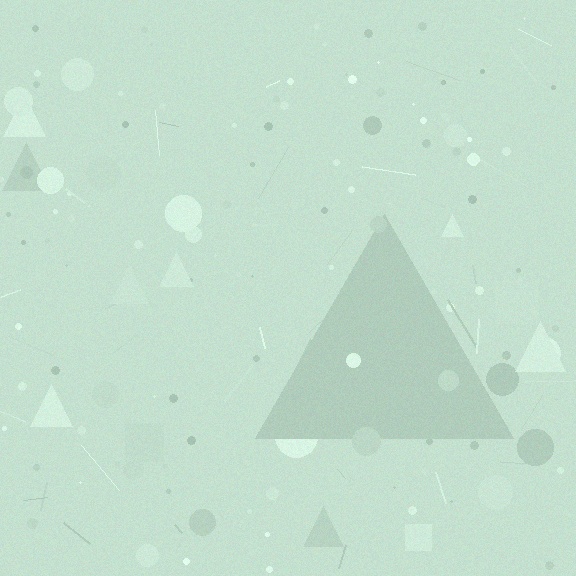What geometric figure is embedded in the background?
A triangle is embedded in the background.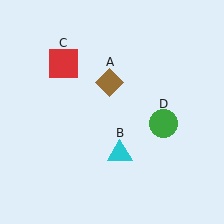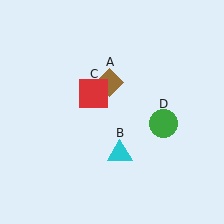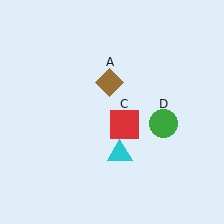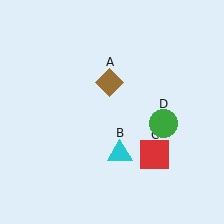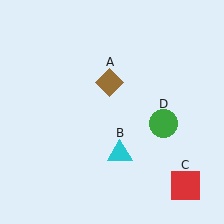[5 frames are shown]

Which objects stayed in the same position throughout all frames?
Brown diamond (object A) and cyan triangle (object B) and green circle (object D) remained stationary.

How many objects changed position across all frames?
1 object changed position: red square (object C).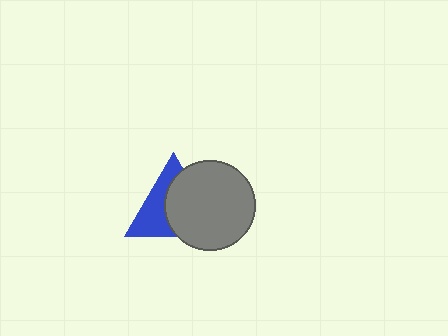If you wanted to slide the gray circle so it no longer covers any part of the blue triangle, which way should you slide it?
Slide it right — that is the most direct way to separate the two shapes.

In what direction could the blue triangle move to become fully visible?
The blue triangle could move left. That would shift it out from behind the gray circle entirely.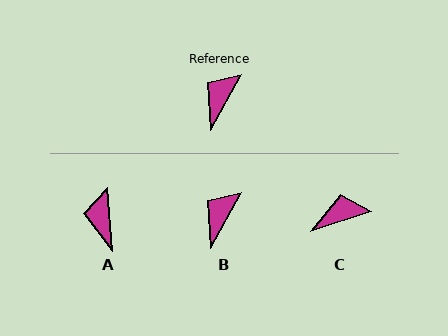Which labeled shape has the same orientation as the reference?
B.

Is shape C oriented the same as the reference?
No, it is off by about 43 degrees.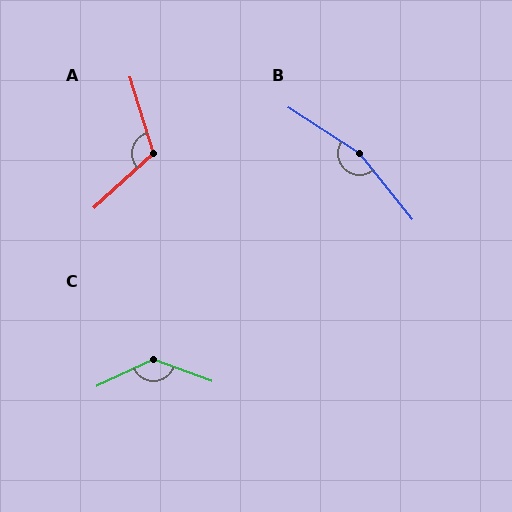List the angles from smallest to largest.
A (115°), C (135°), B (162°).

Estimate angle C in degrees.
Approximately 135 degrees.